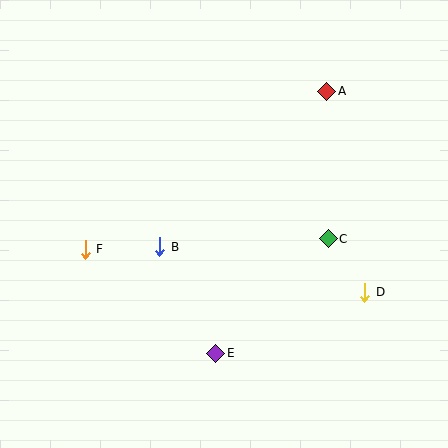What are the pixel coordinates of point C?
Point C is at (328, 239).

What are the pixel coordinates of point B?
Point B is at (160, 247).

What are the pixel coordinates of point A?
Point A is at (327, 91).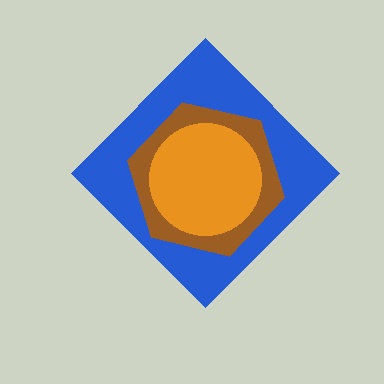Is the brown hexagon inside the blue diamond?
Yes.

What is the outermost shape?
The blue diamond.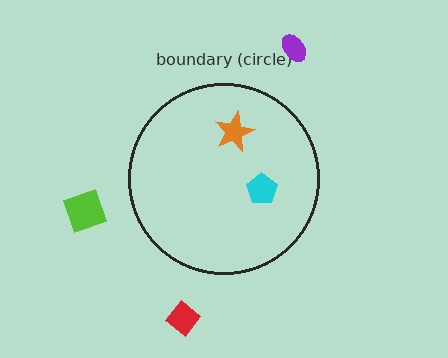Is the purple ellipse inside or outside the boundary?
Outside.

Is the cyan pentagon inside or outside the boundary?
Inside.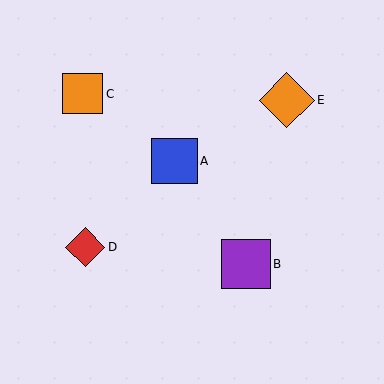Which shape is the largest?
The orange diamond (labeled E) is the largest.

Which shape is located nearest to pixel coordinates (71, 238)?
The red diamond (labeled D) at (85, 247) is nearest to that location.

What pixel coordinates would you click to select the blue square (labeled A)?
Click at (175, 161) to select the blue square A.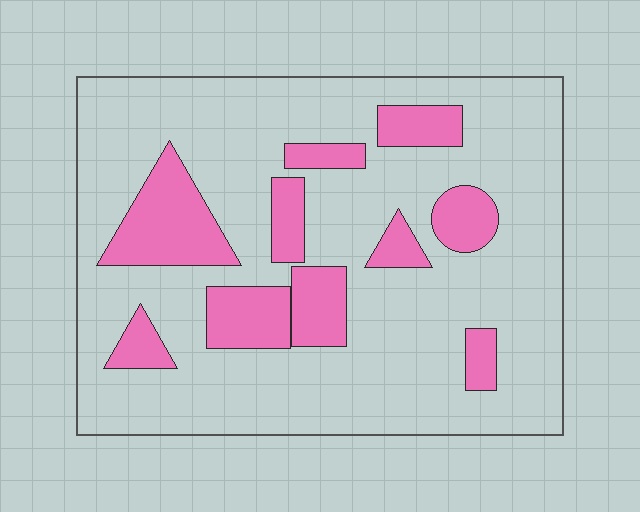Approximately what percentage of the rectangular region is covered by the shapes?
Approximately 20%.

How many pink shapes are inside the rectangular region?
10.